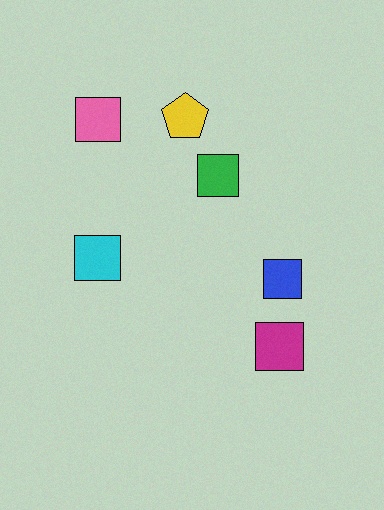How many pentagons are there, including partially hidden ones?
There is 1 pentagon.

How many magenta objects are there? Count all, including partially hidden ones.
There is 1 magenta object.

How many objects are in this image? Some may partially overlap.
There are 6 objects.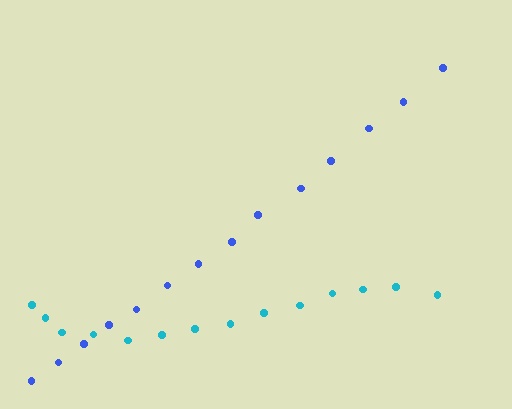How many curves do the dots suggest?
There are 2 distinct paths.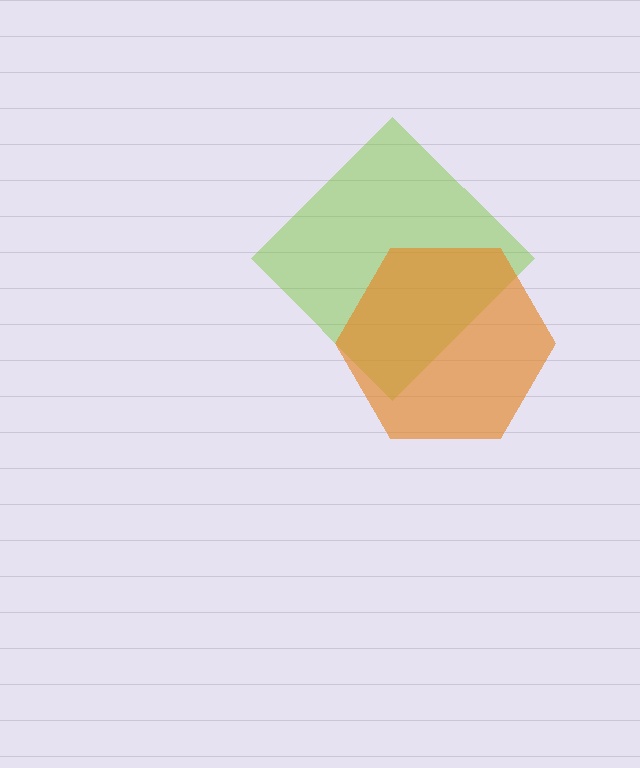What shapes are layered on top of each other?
The layered shapes are: a lime diamond, an orange hexagon.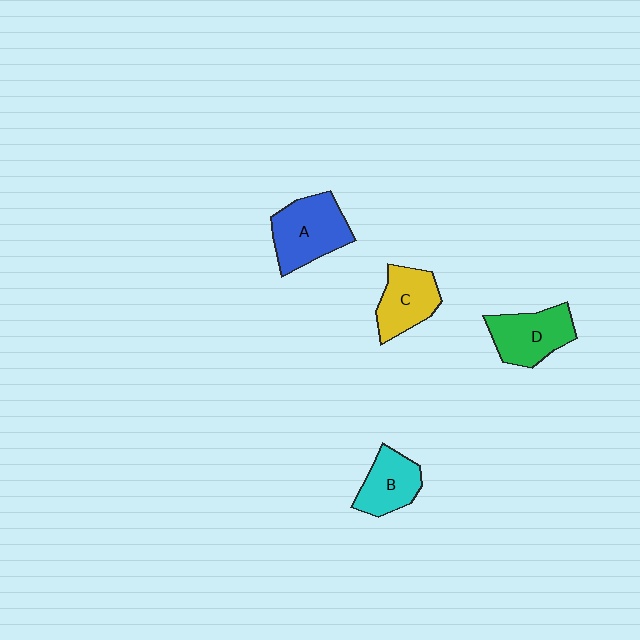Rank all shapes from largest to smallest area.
From largest to smallest: A (blue), D (green), C (yellow), B (cyan).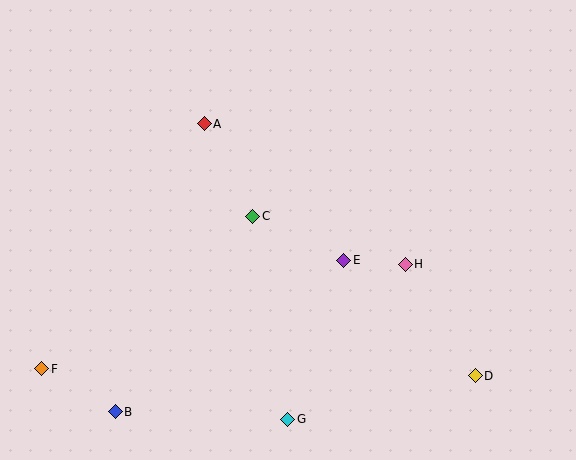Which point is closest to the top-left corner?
Point A is closest to the top-left corner.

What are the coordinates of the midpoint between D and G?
The midpoint between D and G is at (381, 397).